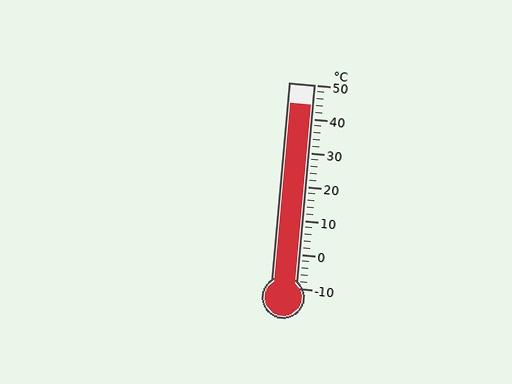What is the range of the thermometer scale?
The thermometer scale ranges from -10°C to 50°C.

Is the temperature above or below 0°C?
The temperature is above 0°C.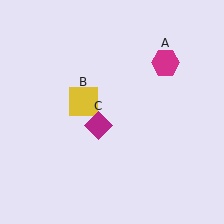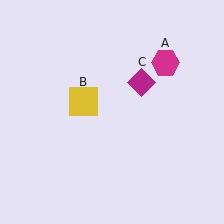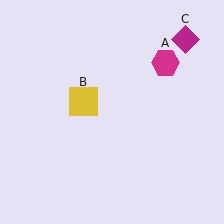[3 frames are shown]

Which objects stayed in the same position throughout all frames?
Magenta hexagon (object A) and yellow square (object B) remained stationary.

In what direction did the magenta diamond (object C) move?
The magenta diamond (object C) moved up and to the right.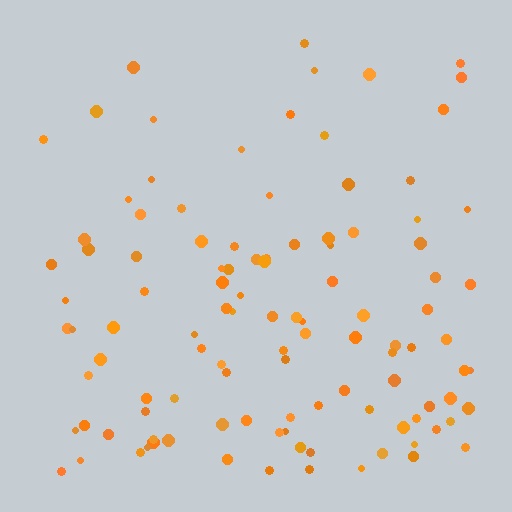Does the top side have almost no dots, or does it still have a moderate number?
Still a moderate number, just noticeably fewer than the bottom.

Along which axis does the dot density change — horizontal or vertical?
Vertical.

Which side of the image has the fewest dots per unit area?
The top.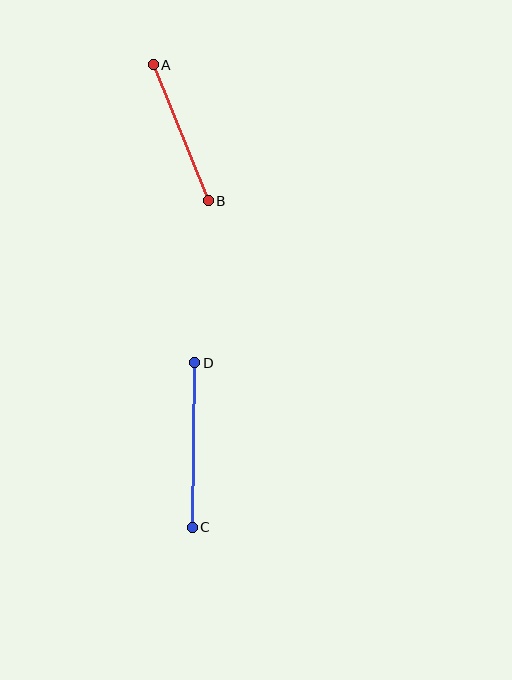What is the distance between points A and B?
The distance is approximately 147 pixels.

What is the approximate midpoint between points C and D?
The midpoint is at approximately (194, 445) pixels.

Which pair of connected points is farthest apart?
Points C and D are farthest apart.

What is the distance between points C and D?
The distance is approximately 164 pixels.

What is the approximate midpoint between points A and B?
The midpoint is at approximately (181, 133) pixels.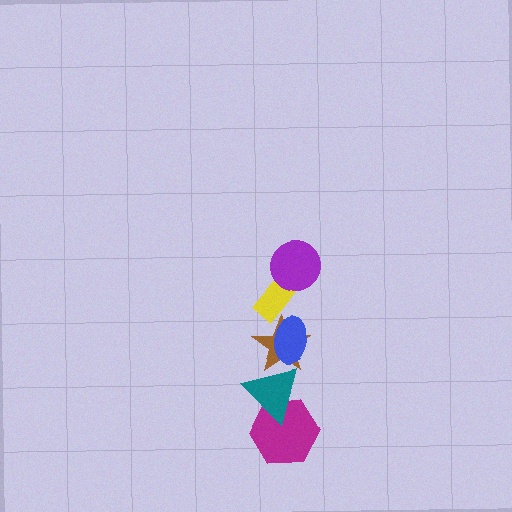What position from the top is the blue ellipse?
The blue ellipse is 3rd from the top.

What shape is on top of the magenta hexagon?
The teal triangle is on top of the magenta hexagon.